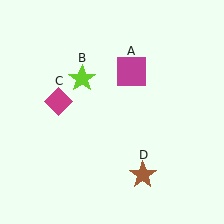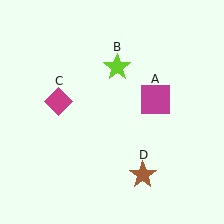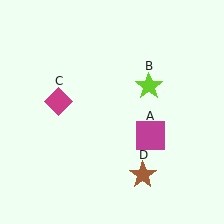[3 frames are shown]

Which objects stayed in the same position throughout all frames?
Magenta diamond (object C) and brown star (object D) remained stationary.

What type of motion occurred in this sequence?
The magenta square (object A), lime star (object B) rotated clockwise around the center of the scene.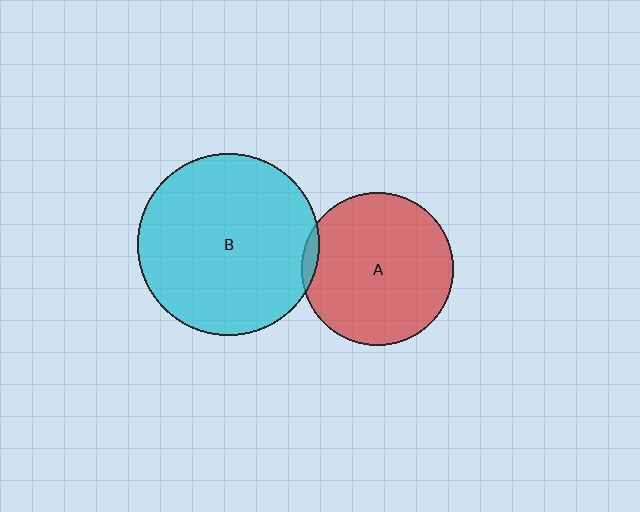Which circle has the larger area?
Circle B (cyan).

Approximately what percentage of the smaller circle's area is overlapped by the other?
Approximately 5%.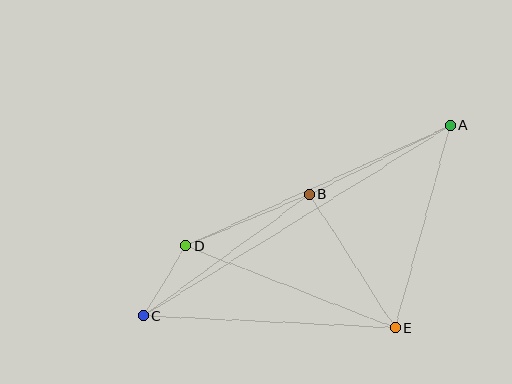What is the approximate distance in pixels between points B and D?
The distance between B and D is approximately 134 pixels.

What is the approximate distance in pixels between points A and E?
The distance between A and E is approximately 210 pixels.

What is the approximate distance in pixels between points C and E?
The distance between C and E is approximately 252 pixels.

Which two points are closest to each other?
Points C and D are closest to each other.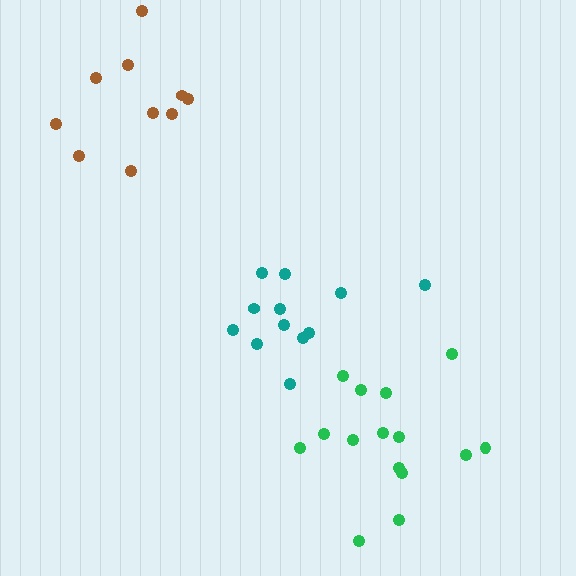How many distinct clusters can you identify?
There are 3 distinct clusters.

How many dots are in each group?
Group 1: 15 dots, Group 2: 12 dots, Group 3: 10 dots (37 total).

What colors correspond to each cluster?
The clusters are colored: green, teal, brown.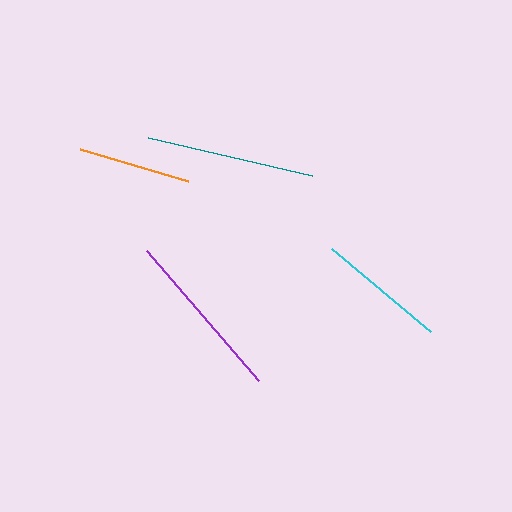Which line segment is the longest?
The purple line is the longest at approximately 172 pixels.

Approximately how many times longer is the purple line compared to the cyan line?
The purple line is approximately 1.3 times the length of the cyan line.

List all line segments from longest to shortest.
From longest to shortest: purple, teal, cyan, orange.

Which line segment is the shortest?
The orange line is the shortest at approximately 113 pixels.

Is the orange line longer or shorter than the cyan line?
The cyan line is longer than the orange line.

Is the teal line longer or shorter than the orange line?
The teal line is longer than the orange line.